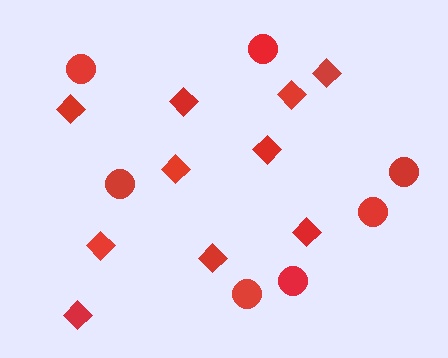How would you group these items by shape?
There are 2 groups: one group of circles (7) and one group of diamonds (10).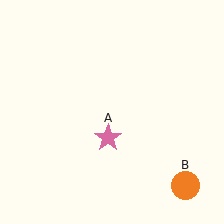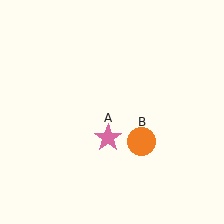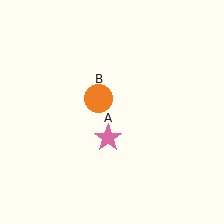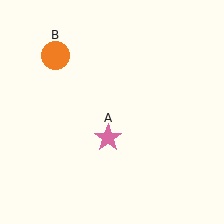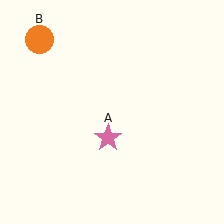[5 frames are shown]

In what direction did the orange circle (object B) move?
The orange circle (object B) moved up and to the left.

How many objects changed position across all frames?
1 object changed position: orange circle (object B).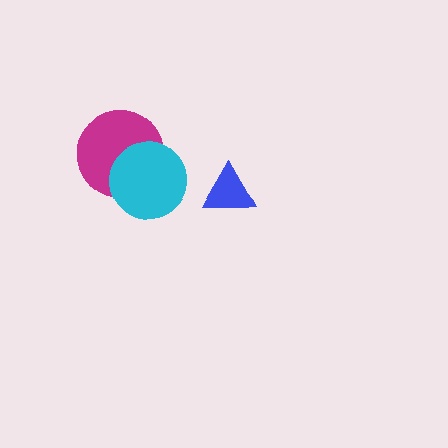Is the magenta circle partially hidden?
Yes, it is partially covered by another shape.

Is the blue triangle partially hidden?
No, no other shape covers it.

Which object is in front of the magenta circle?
The cyan circle is in front of the magenta circle.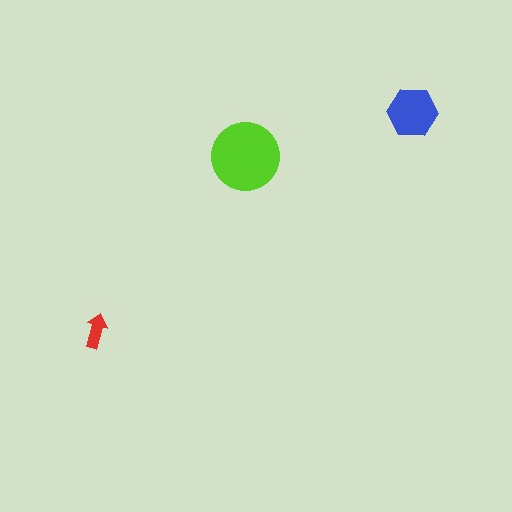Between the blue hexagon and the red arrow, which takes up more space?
The blue hexagon.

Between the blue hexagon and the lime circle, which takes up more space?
The lime circle.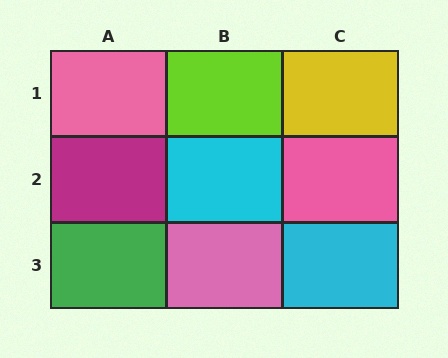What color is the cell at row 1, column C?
Yellow.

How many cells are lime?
1 cell is lime.